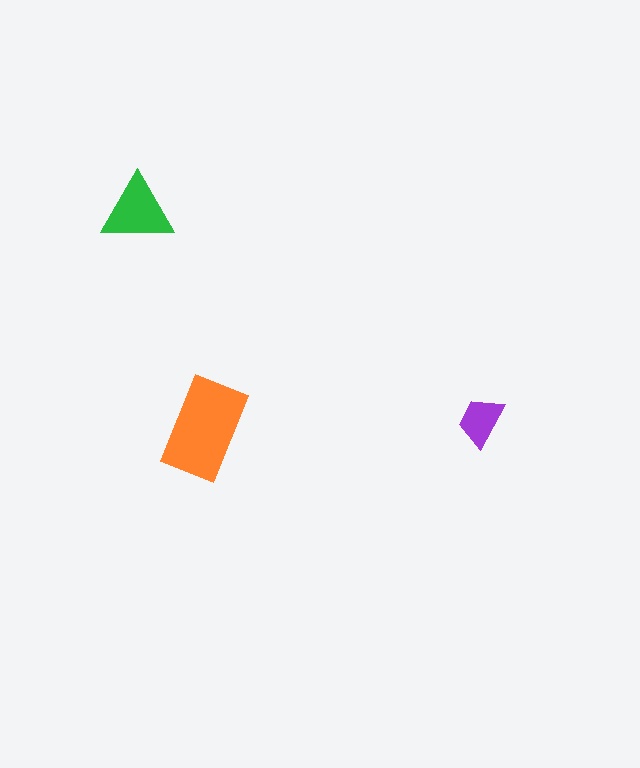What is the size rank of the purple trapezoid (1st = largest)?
3rd.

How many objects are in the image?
There are 3 objects in the image.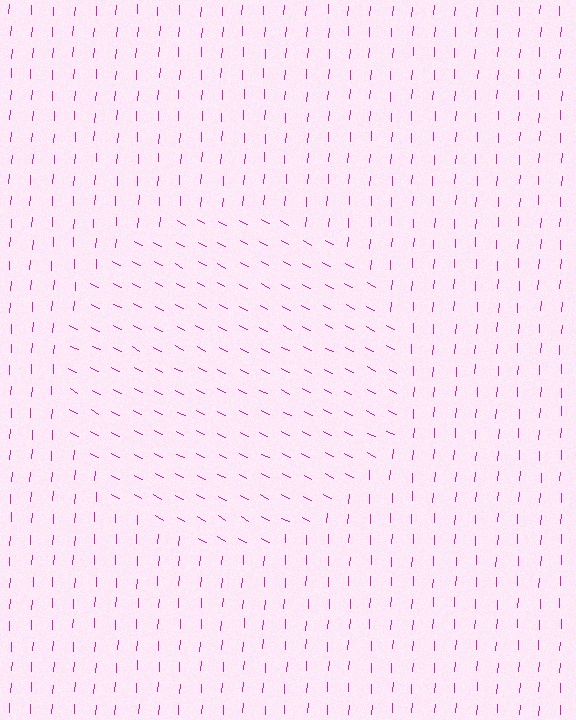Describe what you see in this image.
The image is filled with small magenta line segments. A circle region in the image has lines oriented differently from the surrounding lines, creating a visible texture boundary.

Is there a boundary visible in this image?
Yes, there is a texture boundary formed by a change in line orientation.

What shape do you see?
I see a circle.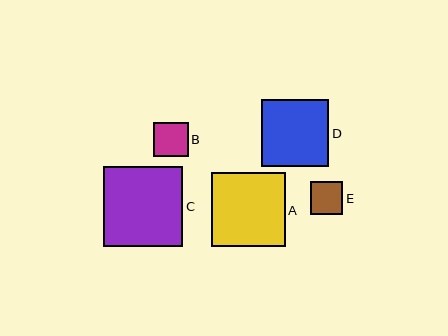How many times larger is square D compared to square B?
Square D is approximately 2.0 times the size of square B.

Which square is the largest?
Square C is the largest with a size of approximately 79 pixels.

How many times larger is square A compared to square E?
Square A is approximately 2.3 times the size of square E.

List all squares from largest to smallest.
From largest to smallest: C, A, D, B, E.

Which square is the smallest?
Square E is the smallest with a size of approximately 33 pixels.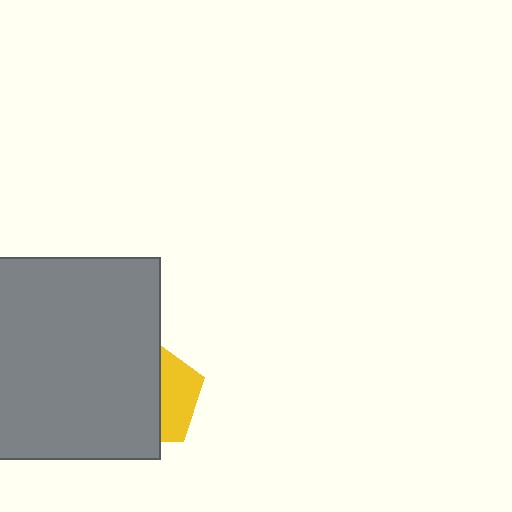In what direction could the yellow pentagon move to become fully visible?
The yellow pentagon could move right. That would shift it out from behind the gray rectangle entirely.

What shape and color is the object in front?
The object in front is a gray rectangle.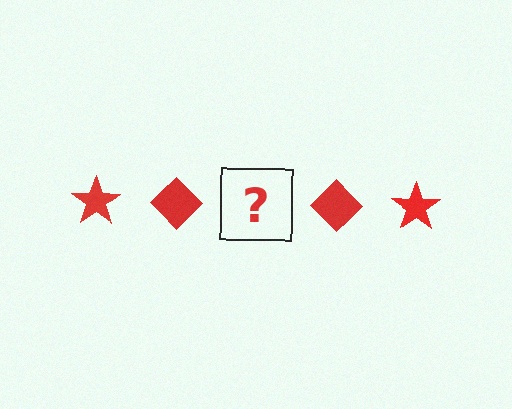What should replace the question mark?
The question mark should be replaced with a red star.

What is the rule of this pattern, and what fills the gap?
The rule is that the pattern cycles through star, diamond shapes in red. The gap should be filled with a red star.